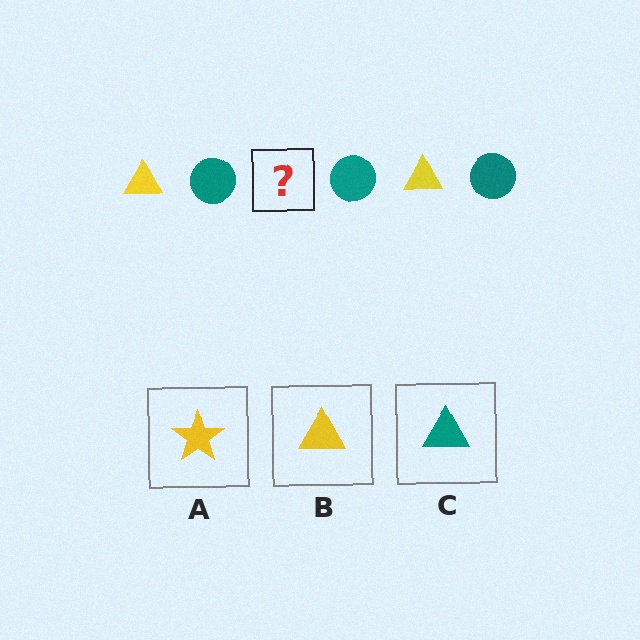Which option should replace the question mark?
Option B.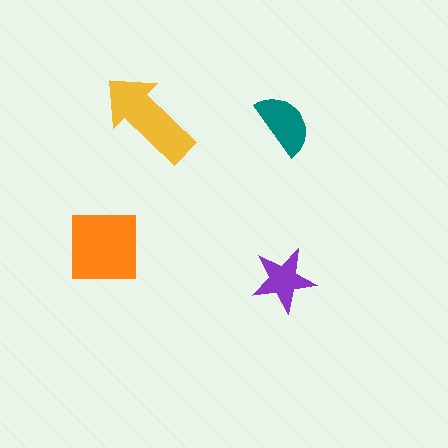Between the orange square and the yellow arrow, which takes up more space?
The orange square.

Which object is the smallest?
The purple star.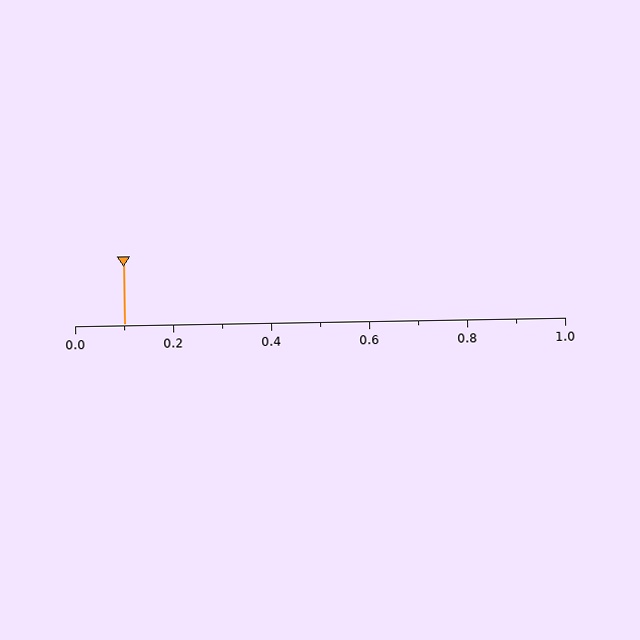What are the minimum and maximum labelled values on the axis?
The axis runs from 0.0 to 1.0.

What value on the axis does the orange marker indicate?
The marker indicates approximately 0.1.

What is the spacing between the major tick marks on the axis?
The major ticks are spaced 0.2 apart.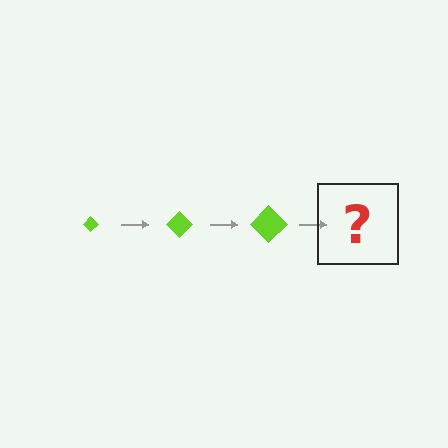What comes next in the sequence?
The next element should be a lime diamond, larger than the previous one.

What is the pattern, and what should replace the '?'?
The pattern is that the diamond gets progressively larger each step. The '?' should be a lime diamond, larger than the previous one.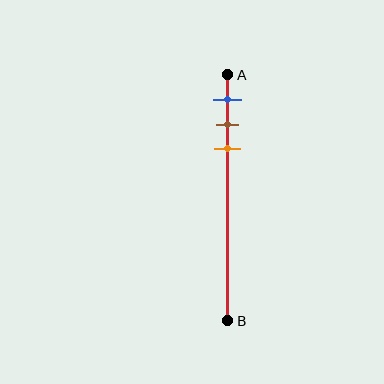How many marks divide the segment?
There are 3 marks dividing the segment.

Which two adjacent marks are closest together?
The brown and orange marks are the closest adjacent pair.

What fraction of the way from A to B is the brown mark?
The brown mark is approximately 20% (0.2) of the way from A to B.